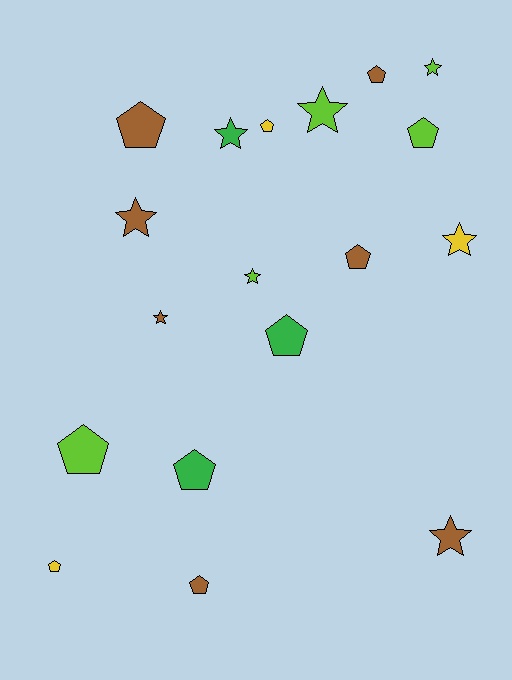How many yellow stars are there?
There is 1 yellow star.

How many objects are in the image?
There are 18 objects.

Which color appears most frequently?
Brown, with 7 objects.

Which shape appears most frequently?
Pentagon, with 10 objects.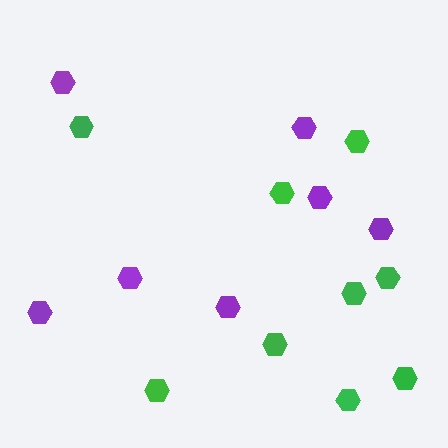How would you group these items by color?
There are 2 groups: one group of purple hexagons (7) and one group of green hexagons (9).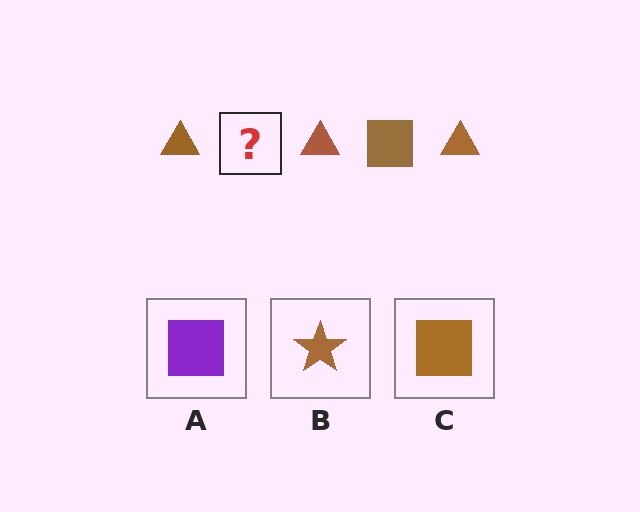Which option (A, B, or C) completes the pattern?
C.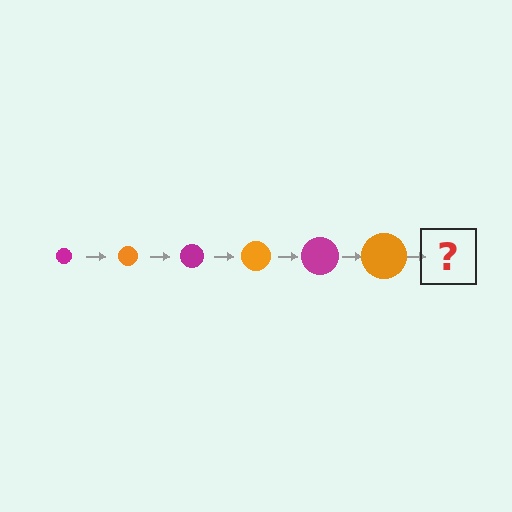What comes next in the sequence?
The next element should be a magenta circle, larger than the previous one.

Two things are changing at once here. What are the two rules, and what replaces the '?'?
The two rules are that the circle grows larger each step and the color cycles through magenta and orange. The '?' should be a magenta circle, larger than the previous one.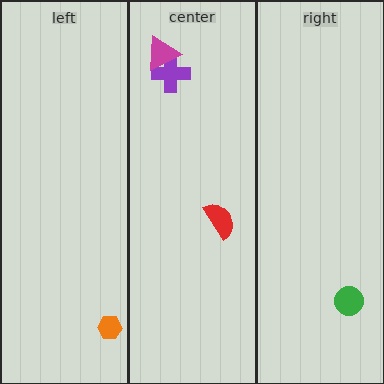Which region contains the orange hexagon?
The left region.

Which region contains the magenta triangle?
The center region.